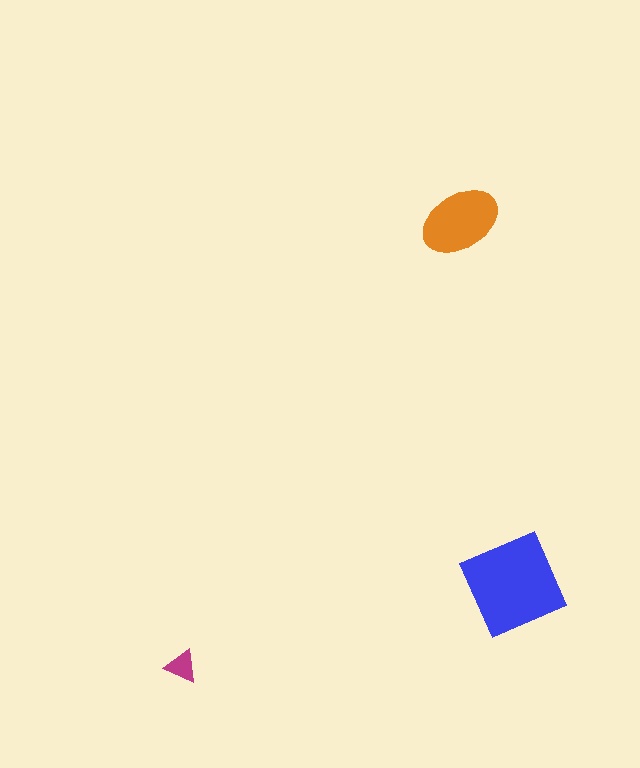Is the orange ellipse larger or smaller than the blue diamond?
Smaller.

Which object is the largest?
The blue diamond.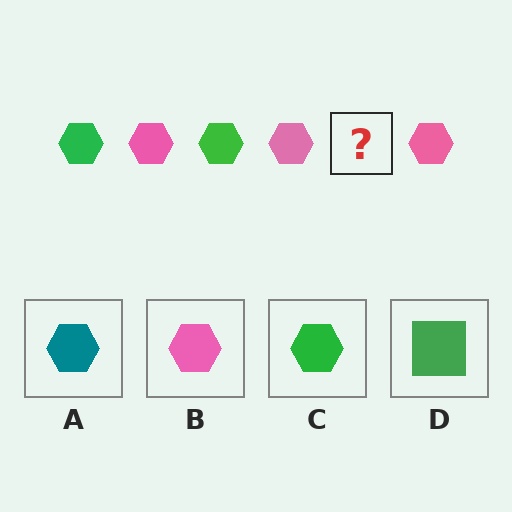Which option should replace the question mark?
Option C.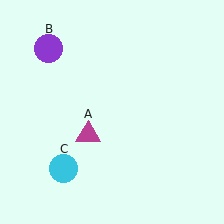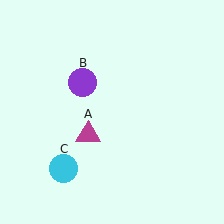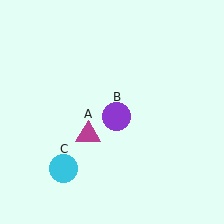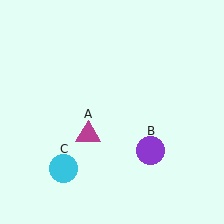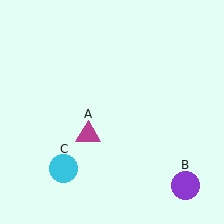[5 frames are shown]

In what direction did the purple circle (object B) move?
The purple circle (object B) moved down and to the right.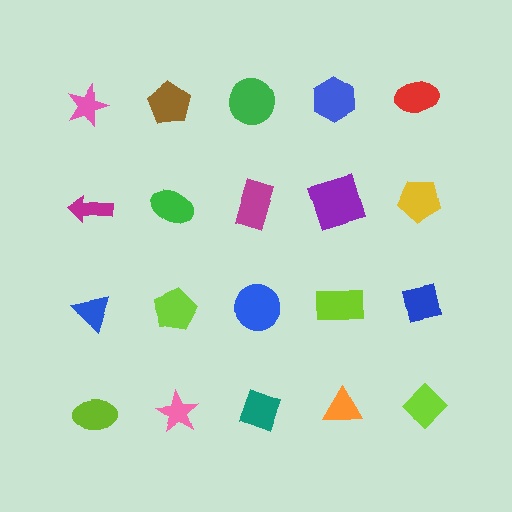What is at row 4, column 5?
A lime diamond.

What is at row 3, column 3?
A blue circle.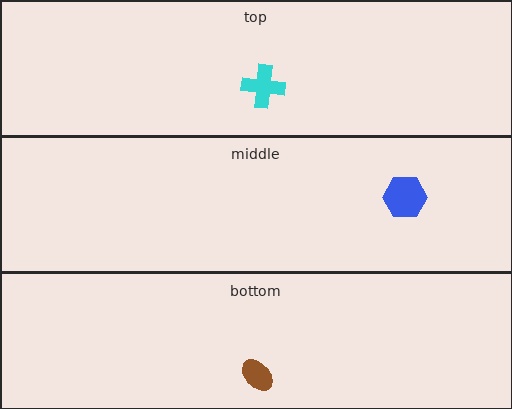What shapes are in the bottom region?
The brown ellipse.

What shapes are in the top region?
The cyan cross.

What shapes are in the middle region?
The blue hexagon.